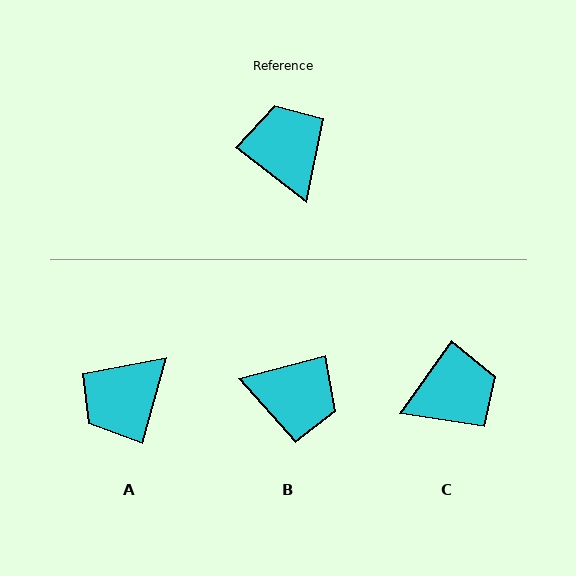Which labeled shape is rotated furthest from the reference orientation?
B, about 127 degrees away.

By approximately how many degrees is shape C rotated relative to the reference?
Approximately 87 degrees clockwise.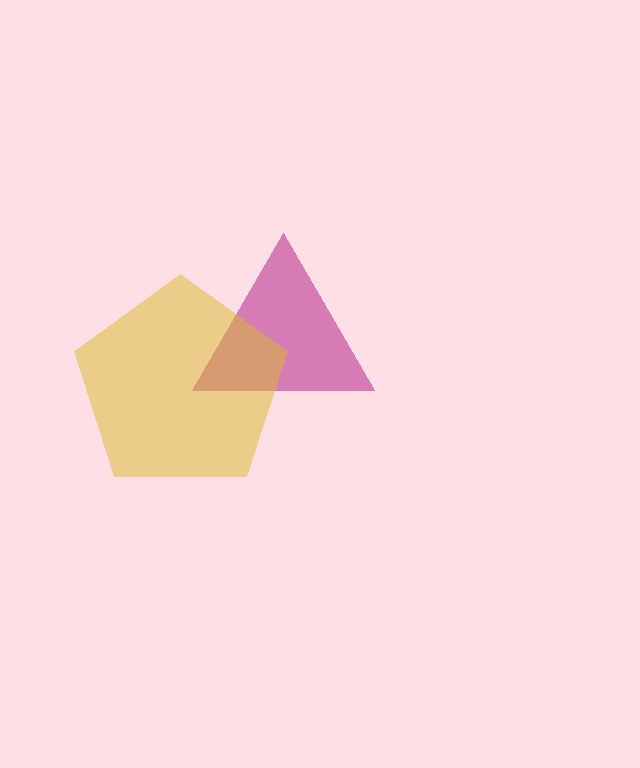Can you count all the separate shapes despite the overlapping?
Yes, there are 2 separate shapes.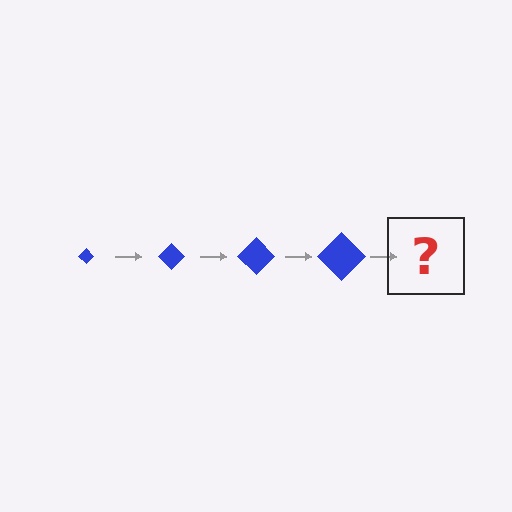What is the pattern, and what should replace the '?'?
The pattern is that the diamond gets progressively larger each step. The '?' should be a blue diamond, larger than the previous one.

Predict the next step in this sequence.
The next step is a blue diamond, larger than the previous one.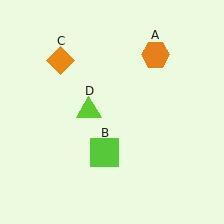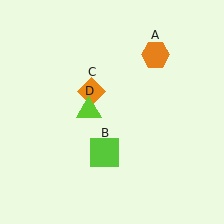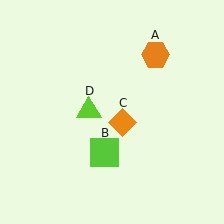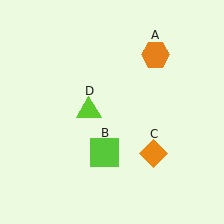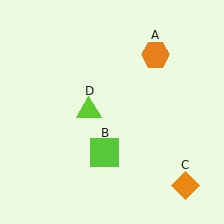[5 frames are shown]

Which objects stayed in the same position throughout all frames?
Orange hexagon (object A) and lime square (object B) and lime triangle (object D) remained stationary.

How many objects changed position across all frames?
1 object changed position: orange diamond (object C).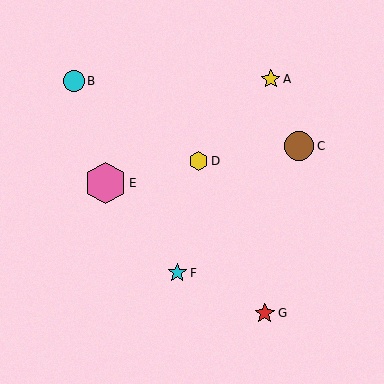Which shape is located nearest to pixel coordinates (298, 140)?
The brown circle (labeled C) at (299, 146) is nearest to that location.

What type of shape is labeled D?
Shape D is a yellow hexagon.